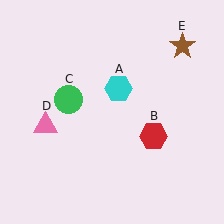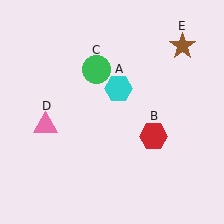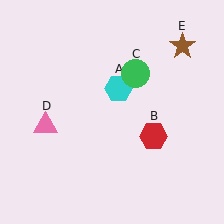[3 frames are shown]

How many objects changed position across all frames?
1 object changed position: green circle (object C).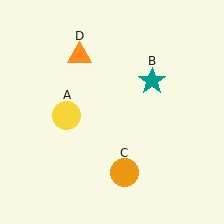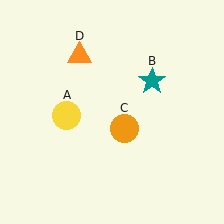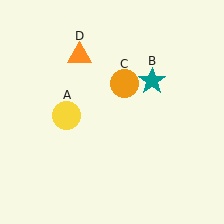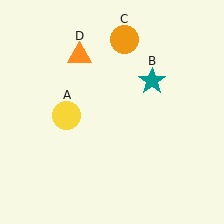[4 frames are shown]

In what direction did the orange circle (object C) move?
The orange circle (object C) moved up.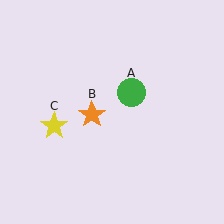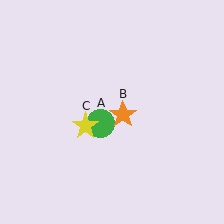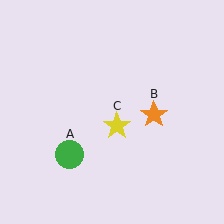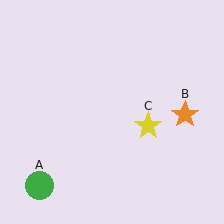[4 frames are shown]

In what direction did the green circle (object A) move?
The green circle (object A) moved down and to the left.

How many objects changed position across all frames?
3 objects changed position: green circle (object A), orange star (object B), yellow star (object C).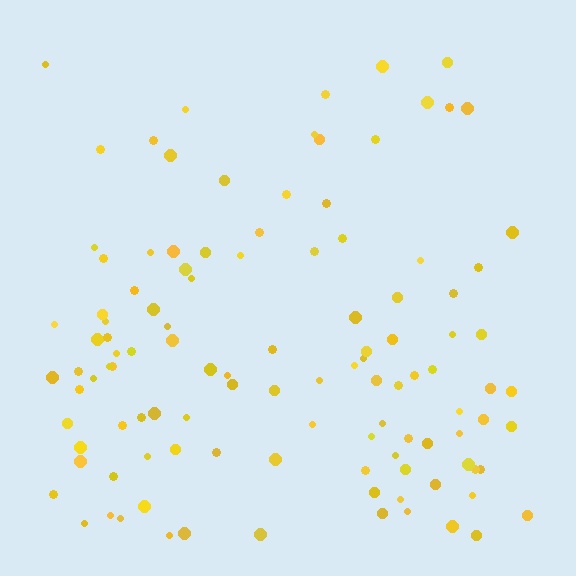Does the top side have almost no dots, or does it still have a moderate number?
Still a moderate number, just noticeably fewer than the bottom.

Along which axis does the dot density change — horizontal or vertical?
Vertical.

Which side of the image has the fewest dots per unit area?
The top.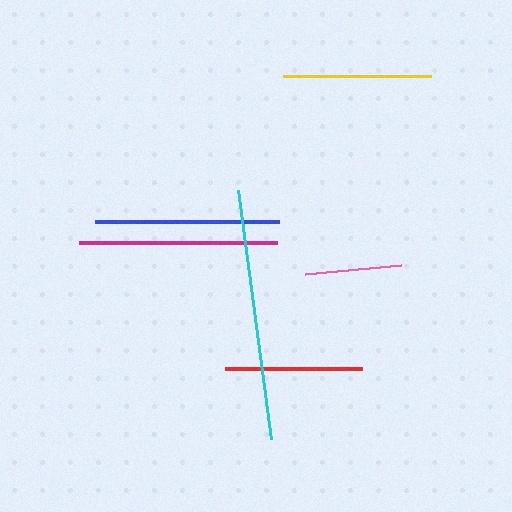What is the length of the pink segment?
The pink segment is approximately 96 pixels long.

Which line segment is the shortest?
The pink line is the shortest at approximately 96 pixels.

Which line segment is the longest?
The cyan line is the longest at approximately 251 pixels.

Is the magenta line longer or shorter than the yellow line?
The magenta line is longer than the yellow line.